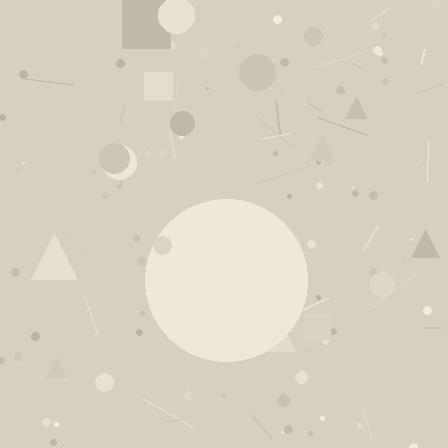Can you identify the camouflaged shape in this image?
The camouflaged shape is a circle.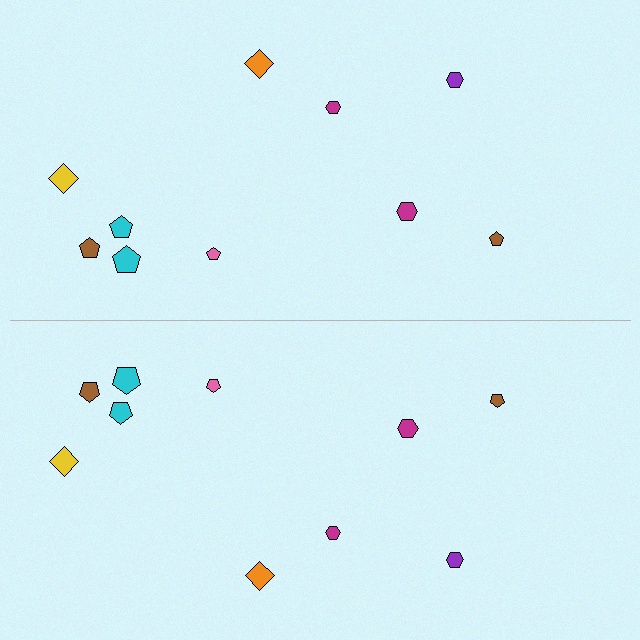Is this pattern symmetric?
Yes, this pattern has bilateral (reflection) symmetry.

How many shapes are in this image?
There are 20 shapes in this image.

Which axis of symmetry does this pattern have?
The pattern has a horizontal axis of symmetry running through the center of the image.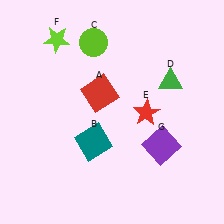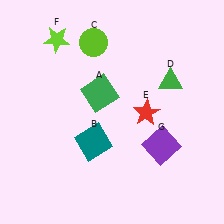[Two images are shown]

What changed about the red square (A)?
In Image 1, A is red. In Image 2, it changed to green.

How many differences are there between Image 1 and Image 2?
There is 1 difference between the two images.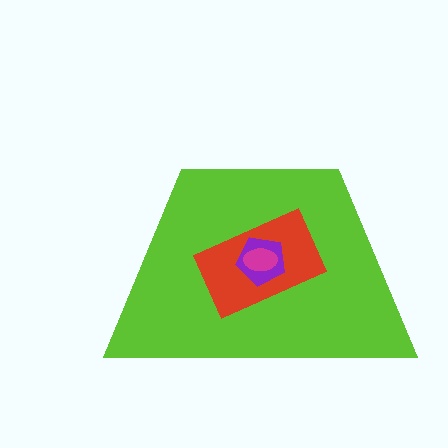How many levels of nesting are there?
4.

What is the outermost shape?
The lime trapezoid.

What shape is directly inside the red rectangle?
The purple pentagon.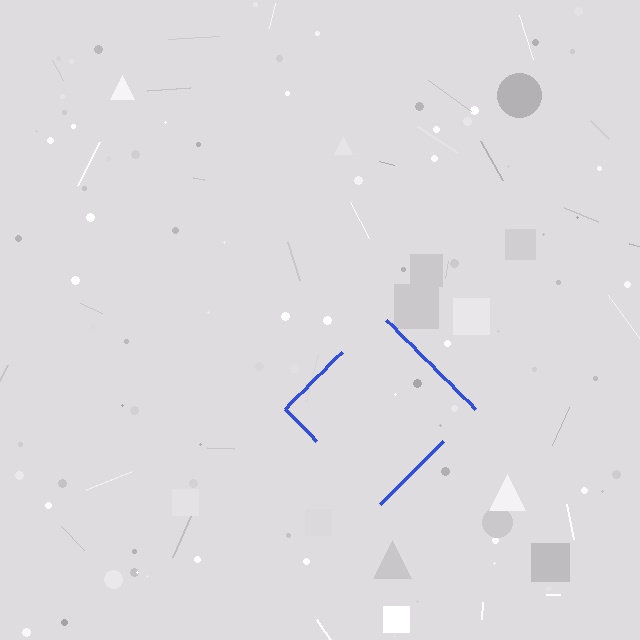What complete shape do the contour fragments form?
The contour fragments form a diamond.